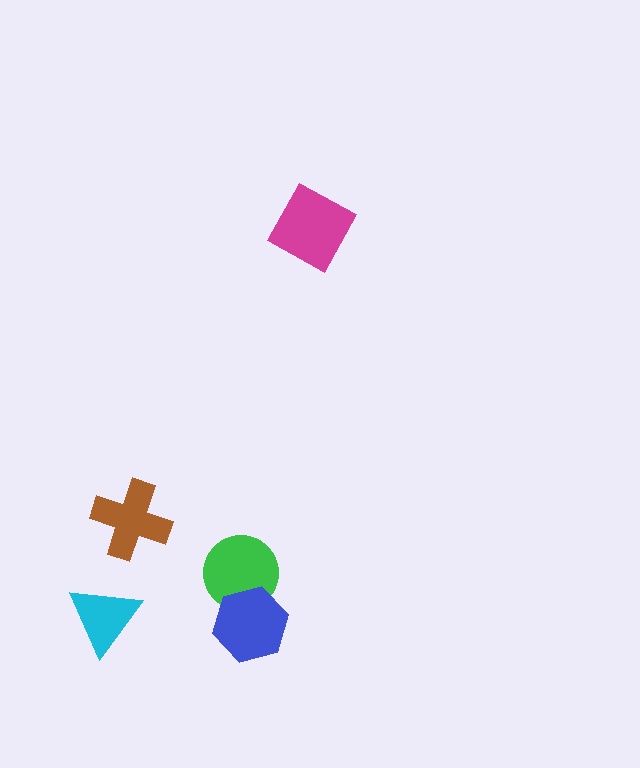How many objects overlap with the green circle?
1 object overlaps with the green circle.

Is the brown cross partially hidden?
No, no other shape covers it.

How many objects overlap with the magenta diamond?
0 objects overlap with the magenta diamond.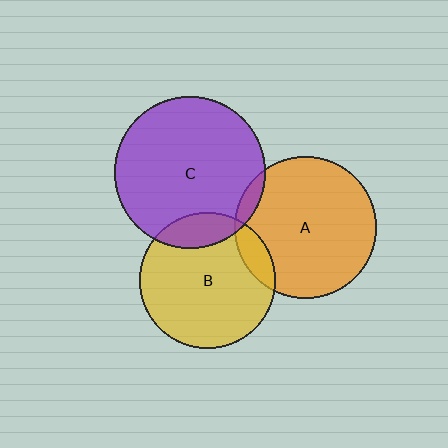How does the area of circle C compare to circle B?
Approximately 1.2 times.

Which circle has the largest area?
Circle C (purple).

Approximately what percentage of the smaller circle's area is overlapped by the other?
Approximately 15%.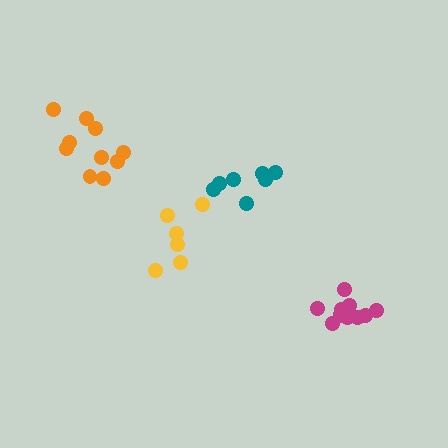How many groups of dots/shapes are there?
There are 4 groups.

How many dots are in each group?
Group 1: 12 dots, Group 2: 6 dots, Group 3: 10 dots, Group 4: 7 dots (35 total).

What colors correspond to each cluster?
The clusters are colored: magenta, yellow, orange, teal.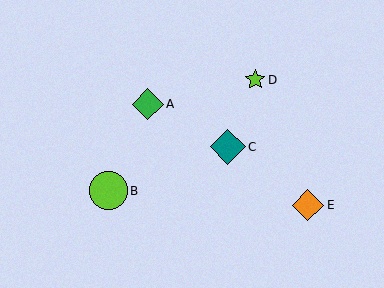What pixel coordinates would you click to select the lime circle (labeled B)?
Click at (109, 191) to select the lime circle B.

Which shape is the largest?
The lime circle (labeled B) is the largest.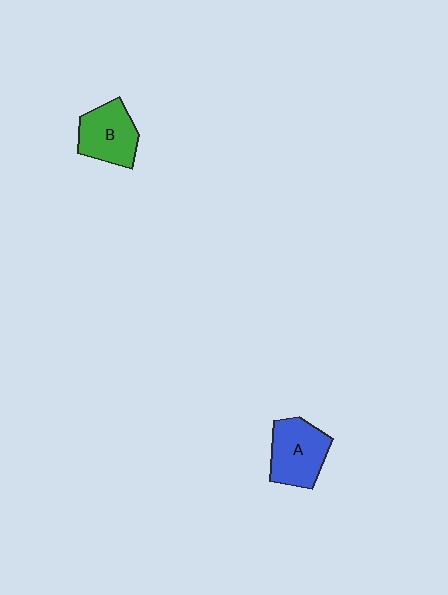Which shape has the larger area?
Shape A (blue).